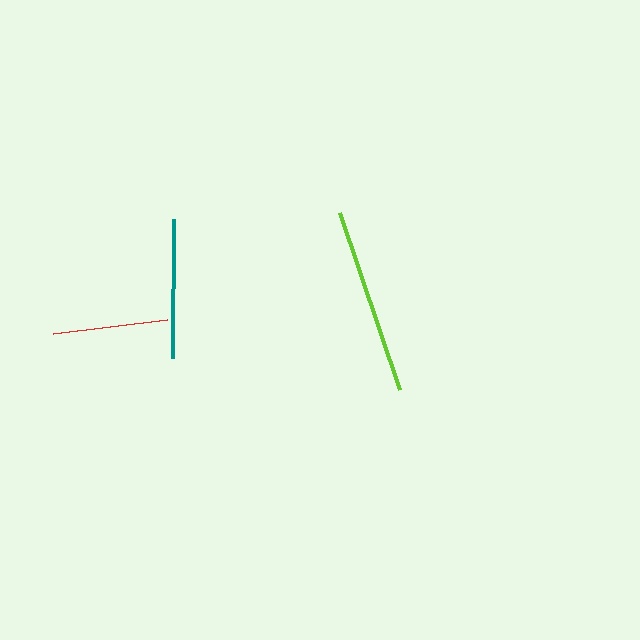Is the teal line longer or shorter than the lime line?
The lime line is longer than the teal line.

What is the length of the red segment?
The red segment is approximately 115 pixels long.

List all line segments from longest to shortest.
From longest to shortest: lime, teal, red.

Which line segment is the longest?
The lime line is the longest at approximately 186 pixels.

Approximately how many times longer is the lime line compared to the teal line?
The lime line is approximately 1.3 times the length of the teal line.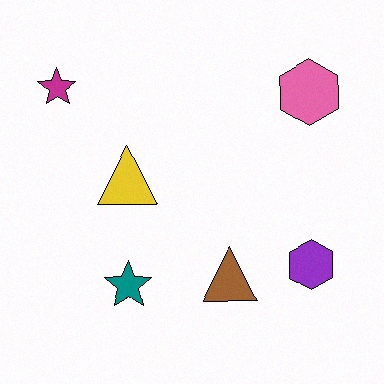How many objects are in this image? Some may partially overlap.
There are 6 objects.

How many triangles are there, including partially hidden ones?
There are 2 triangles.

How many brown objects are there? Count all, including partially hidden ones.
There is 1 brown object.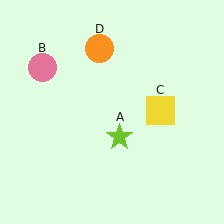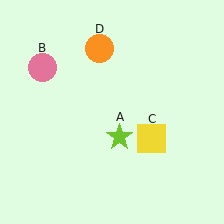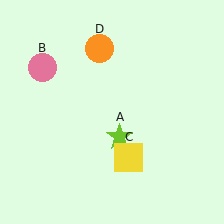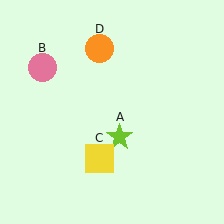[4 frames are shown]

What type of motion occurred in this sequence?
The yellow square (object C) rotated clockwise around the center of the scene.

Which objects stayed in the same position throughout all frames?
Lime star (object A) and pink circle (object B) and orange circle (object D) remained stationary.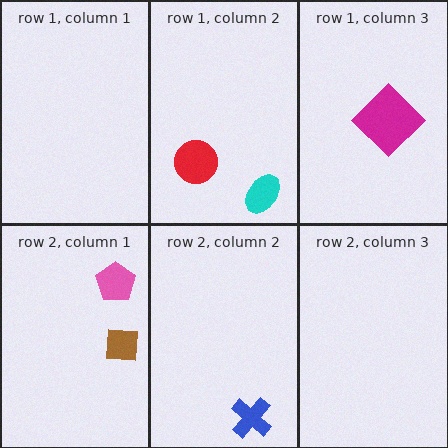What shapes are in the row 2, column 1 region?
The pink pentagon, the brown square.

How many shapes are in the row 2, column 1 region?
2.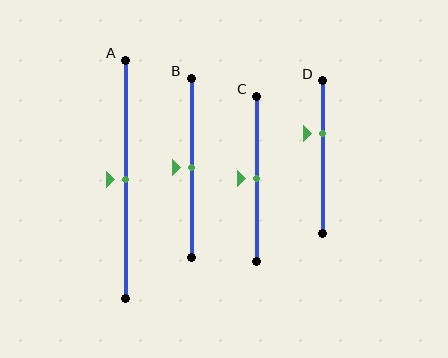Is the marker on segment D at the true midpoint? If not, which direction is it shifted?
No, the marker on segment D is shifted upward by about 15% of the segment length.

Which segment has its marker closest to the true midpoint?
Segment A has its marker closest to the true midpoint.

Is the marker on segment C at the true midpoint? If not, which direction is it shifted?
Yes, the marker on segment C is at the true midpoint.